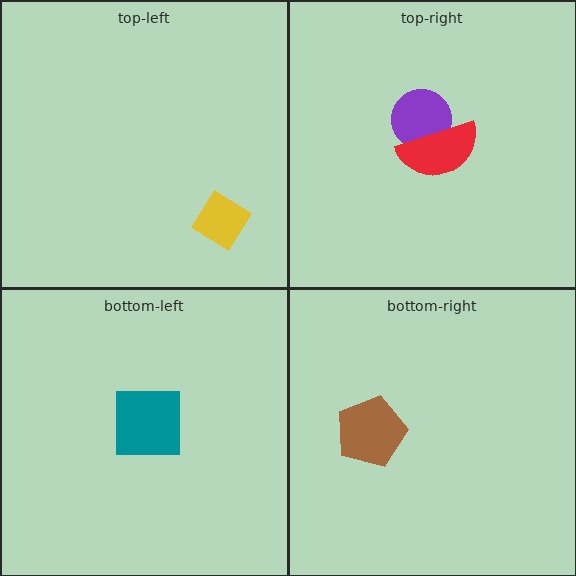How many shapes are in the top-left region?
1.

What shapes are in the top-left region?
The yellow diamond.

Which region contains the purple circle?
The top-right region.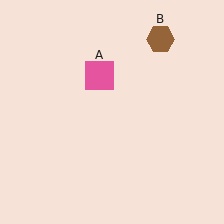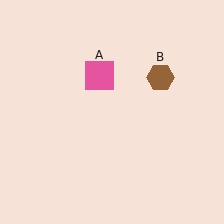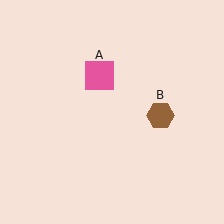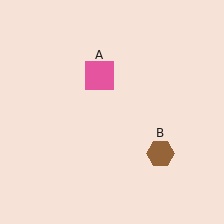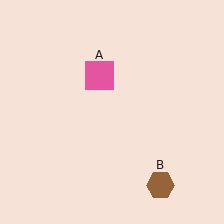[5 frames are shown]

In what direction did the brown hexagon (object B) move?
The brown hexagon (object B) moved down.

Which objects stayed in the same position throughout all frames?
Pink square (object A) remained stationary.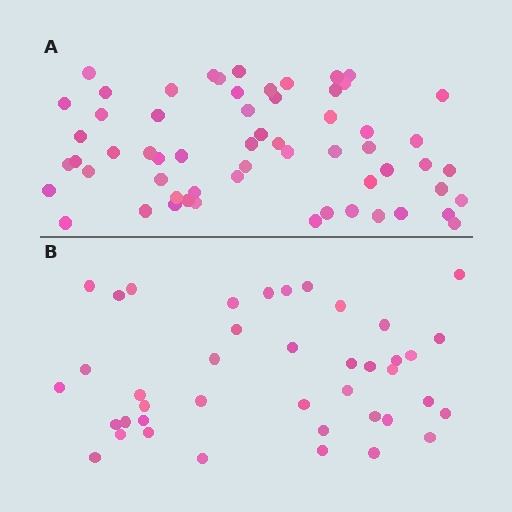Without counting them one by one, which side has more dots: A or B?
Region A (the top region) has more dots.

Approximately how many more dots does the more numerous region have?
Region A has approximately 20 more dots than region B.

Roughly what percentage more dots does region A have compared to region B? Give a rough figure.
About 45% more.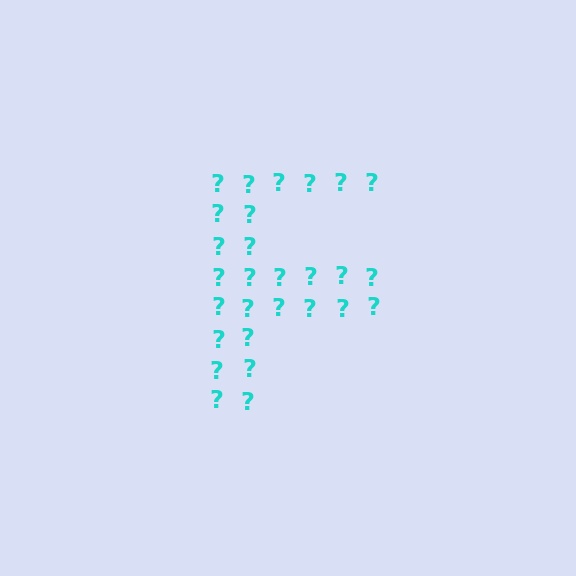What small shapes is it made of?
It is made of small question marks.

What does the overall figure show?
The overall figure shows the letter F.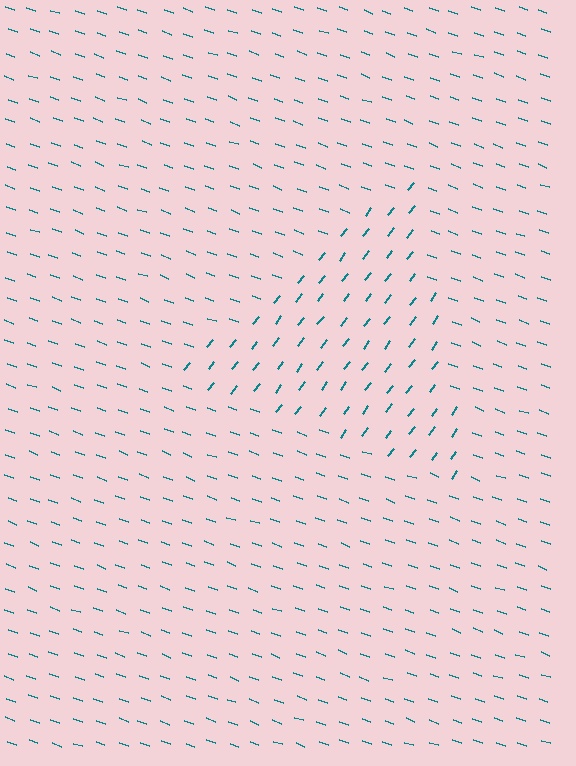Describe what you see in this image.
The image is filled with small teal line segments. A triangle region in the image has lines oriented differently from the surrounding lines, creating a visible texture boundary.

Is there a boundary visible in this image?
Yes, there is a texture boundary formed by a change in line orientation.